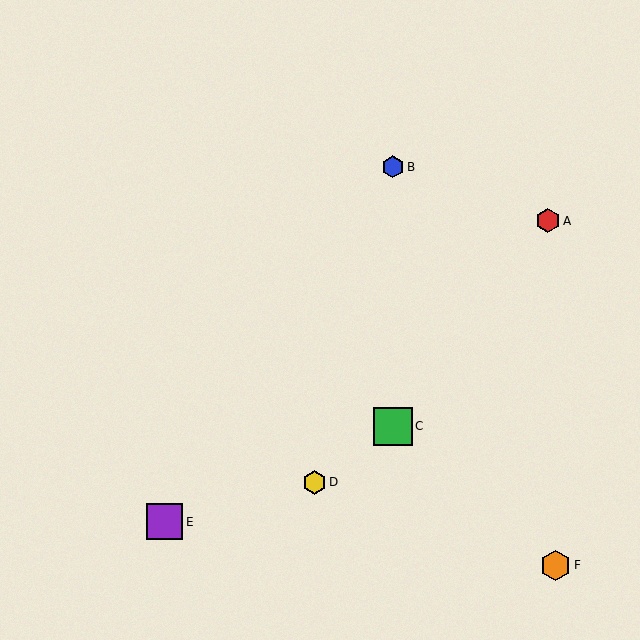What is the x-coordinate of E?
Object E is at x≈165.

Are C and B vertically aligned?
Yes, both are at x≈393.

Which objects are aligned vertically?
Objects B, C are aligned vertically.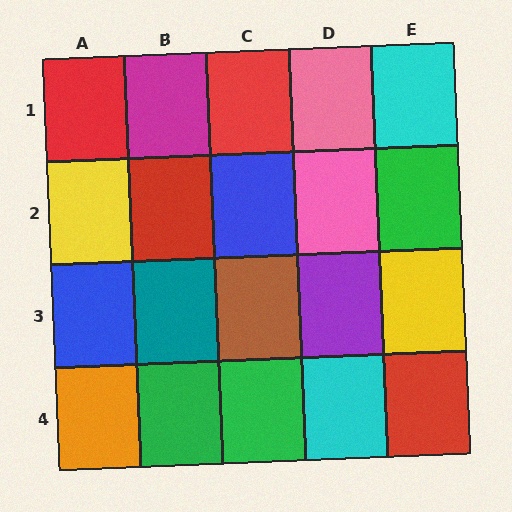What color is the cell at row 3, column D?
Purple.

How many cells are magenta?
1 cell is magenta.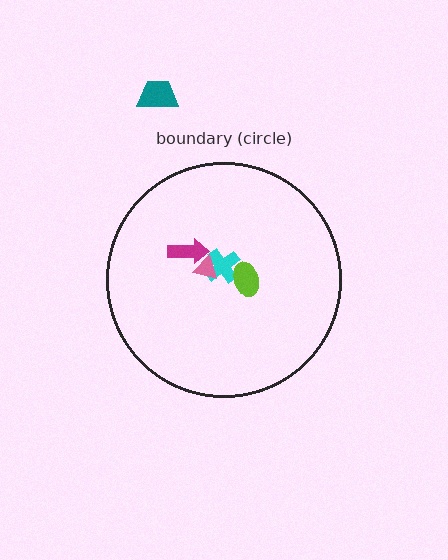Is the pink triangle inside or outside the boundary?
Inside.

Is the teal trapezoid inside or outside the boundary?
Outside.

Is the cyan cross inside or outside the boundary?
Inside.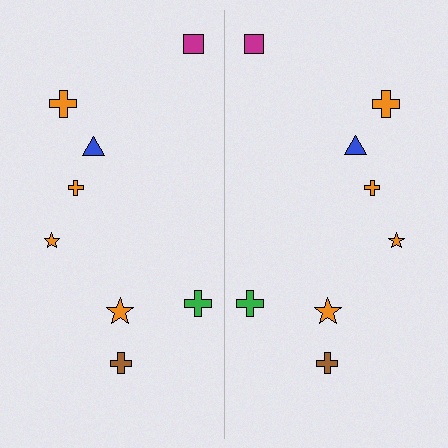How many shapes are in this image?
There are 16 shapes in this image.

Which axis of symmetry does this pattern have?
The pattern has a vertical axis of symmetry running through the center of the image.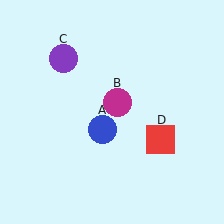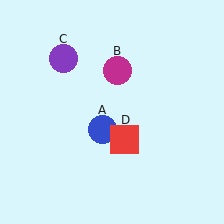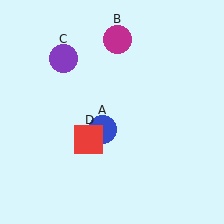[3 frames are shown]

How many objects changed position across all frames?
2 objects changed position: magenta circle (object B), red square (object D).